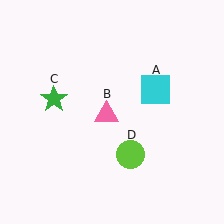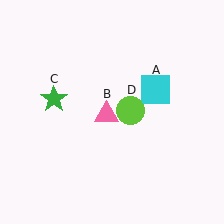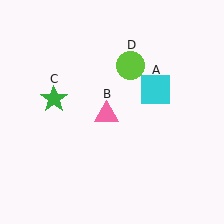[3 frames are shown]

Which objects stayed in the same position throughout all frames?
Cyan square (object A) and pink triangle (object B) and green star (object C) remained stationary.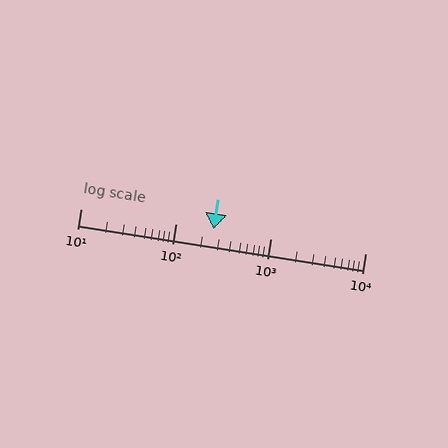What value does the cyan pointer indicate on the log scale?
The pointer indicates approximately 250.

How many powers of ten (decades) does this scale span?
The scale spans 3 decades, from 10 to 10000.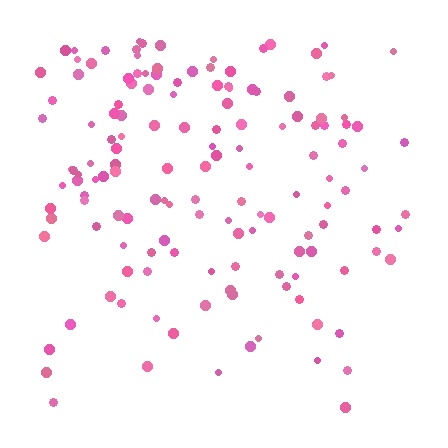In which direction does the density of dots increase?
From bottom to top, with the top side densest.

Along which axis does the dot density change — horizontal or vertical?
Vertical.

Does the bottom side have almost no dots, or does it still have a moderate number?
Still a moderate number, just noticeably fewer than the top.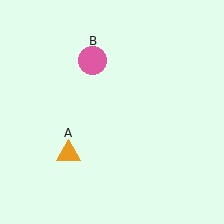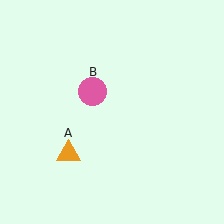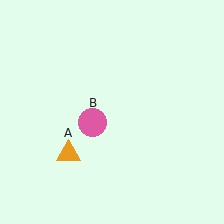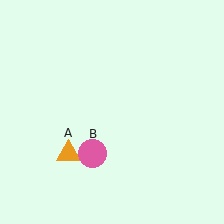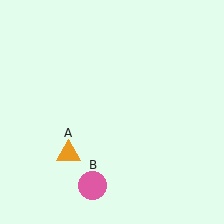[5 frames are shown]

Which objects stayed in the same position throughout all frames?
Orange triangle (object A) remained stationary.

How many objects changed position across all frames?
1 object changed position: pink circle (object B).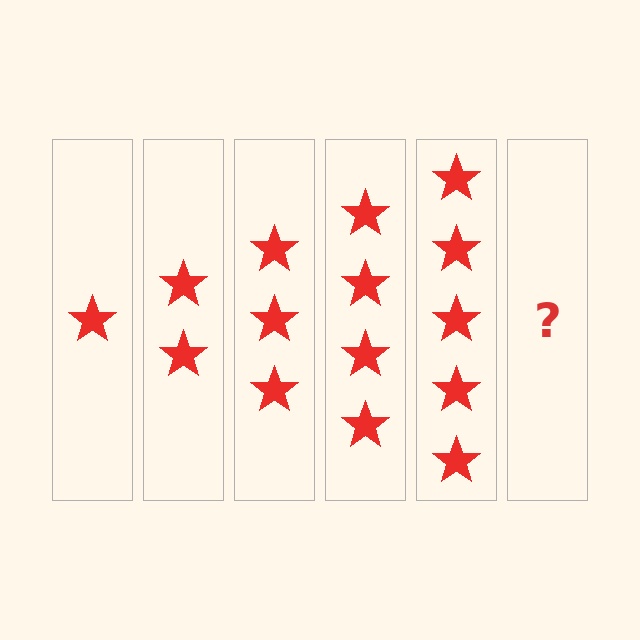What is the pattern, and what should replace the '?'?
The pattern is that each step adds one more star. The '?' should be 6 stars.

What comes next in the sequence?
The next element should be 6 stars.